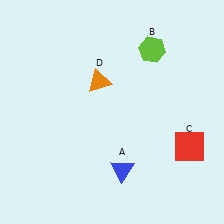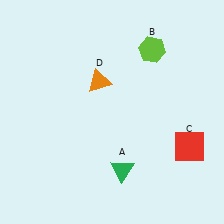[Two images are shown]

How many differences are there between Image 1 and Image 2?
There is 1 difference between the two images.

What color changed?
The triangle (A) changed from blue in Image 1 to green in Image 2.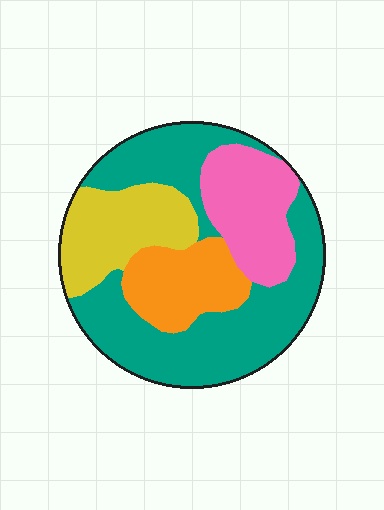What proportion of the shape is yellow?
Yellow covers roughly 20% of the shape.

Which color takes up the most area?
Teal, at roughly 50%.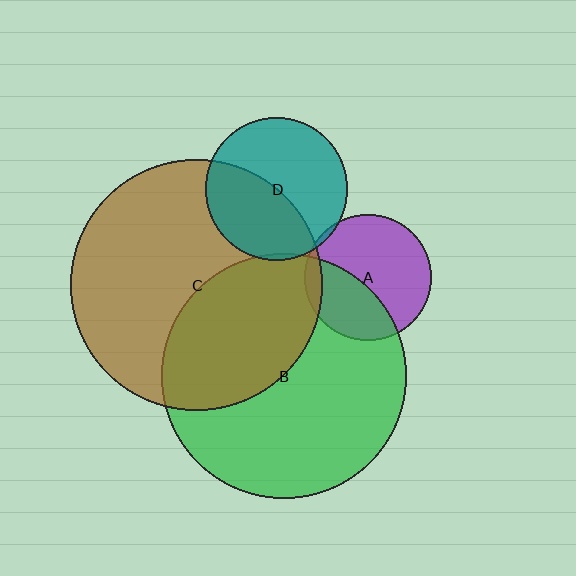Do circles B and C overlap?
Yes.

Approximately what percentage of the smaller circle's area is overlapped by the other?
Approximately 40%.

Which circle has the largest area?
Circle C (brown).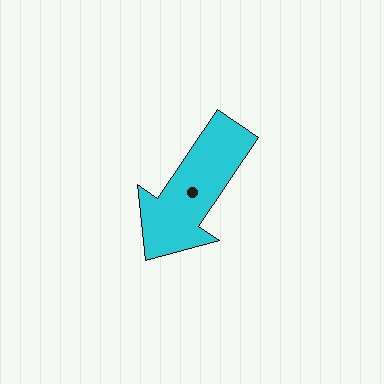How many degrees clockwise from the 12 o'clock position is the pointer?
Approximately 214 degrees.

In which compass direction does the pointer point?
Southwest.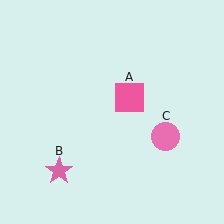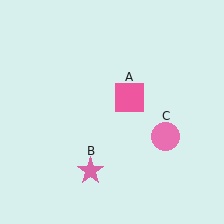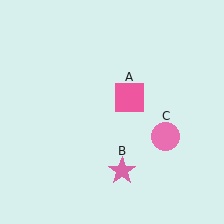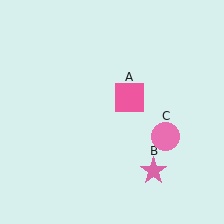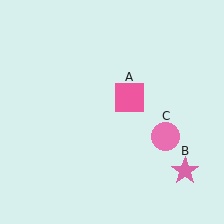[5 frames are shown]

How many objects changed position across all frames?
1 object changed position: pink star (object B).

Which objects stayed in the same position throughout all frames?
Pink square (object A) and pink circle (object C) remained stationary.